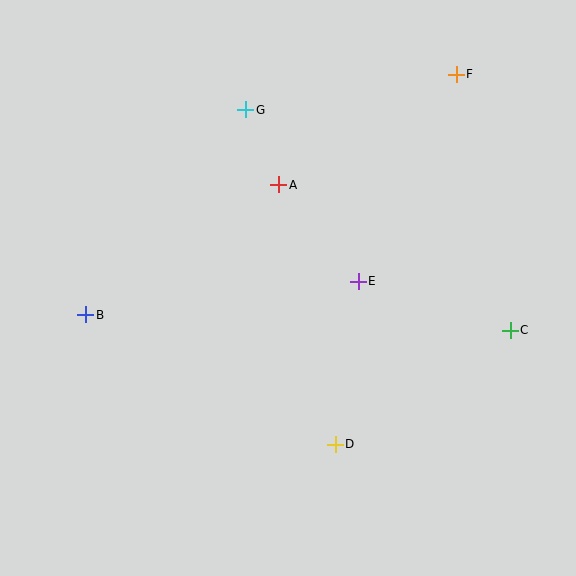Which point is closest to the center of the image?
Point E at (358, 281) is closest to the center.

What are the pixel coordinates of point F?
Point F is at (456, 74).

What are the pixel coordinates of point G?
Point G is at (246, 110).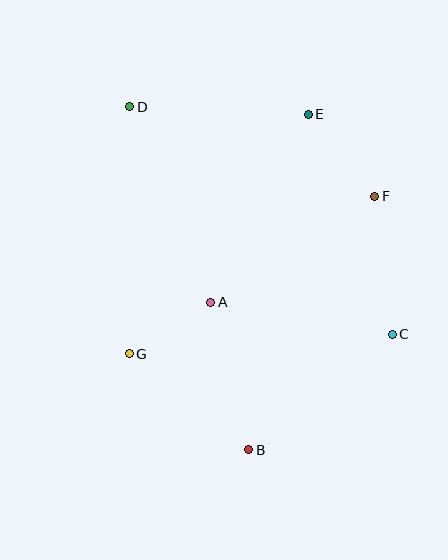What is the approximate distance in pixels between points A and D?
The distance between A and D is approximately 211 pixels.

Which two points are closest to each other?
Points A and G are closest to each other.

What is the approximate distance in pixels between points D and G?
The distance between D and G is approximately 247 pixels.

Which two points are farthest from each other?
Points B and D are farthest from each other.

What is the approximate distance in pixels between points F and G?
The distance between F and G is approximately 291 pixels.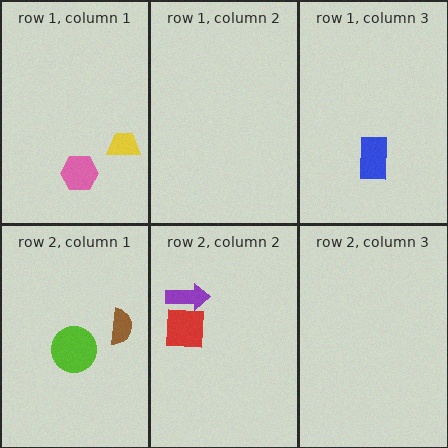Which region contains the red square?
The row 2, column 2 region.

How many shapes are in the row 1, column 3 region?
1.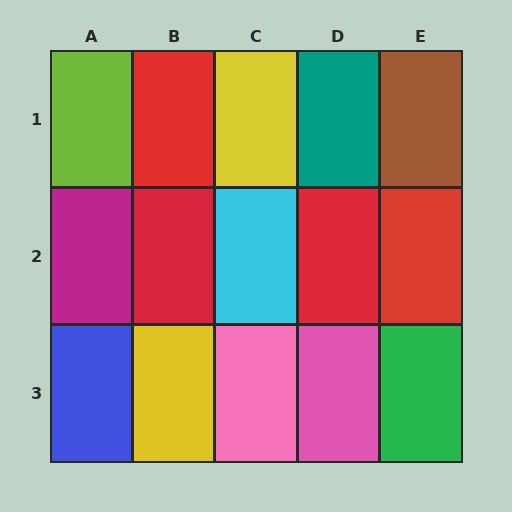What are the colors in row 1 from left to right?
Lime, red, yellow, teal, brown.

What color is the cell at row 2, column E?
Red.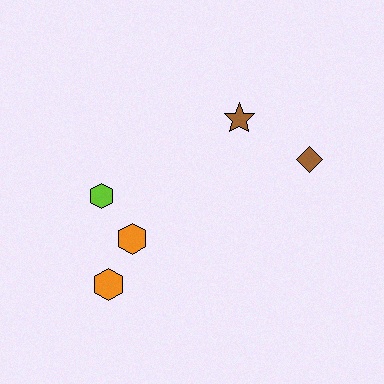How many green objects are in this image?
There are no green objects.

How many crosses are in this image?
There are no crosses.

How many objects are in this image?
There are 5 objects.